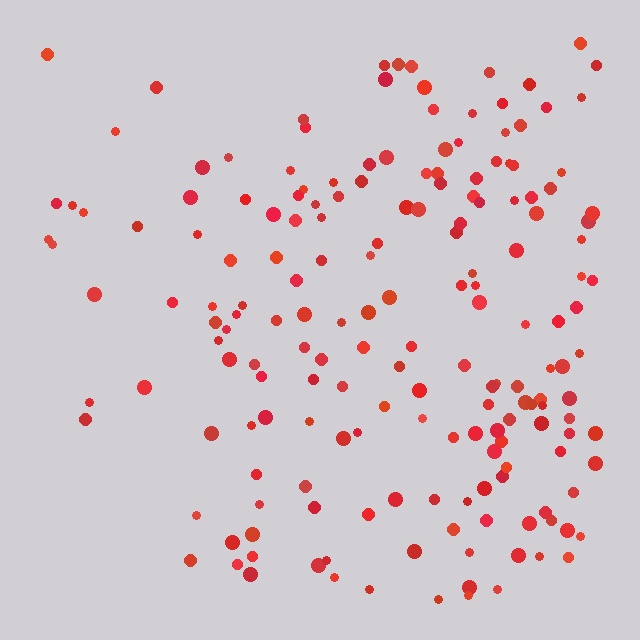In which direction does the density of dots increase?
From left to right, with the right side densest.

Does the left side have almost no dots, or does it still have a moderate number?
Still a moderate number, just noticeably fewer than the right.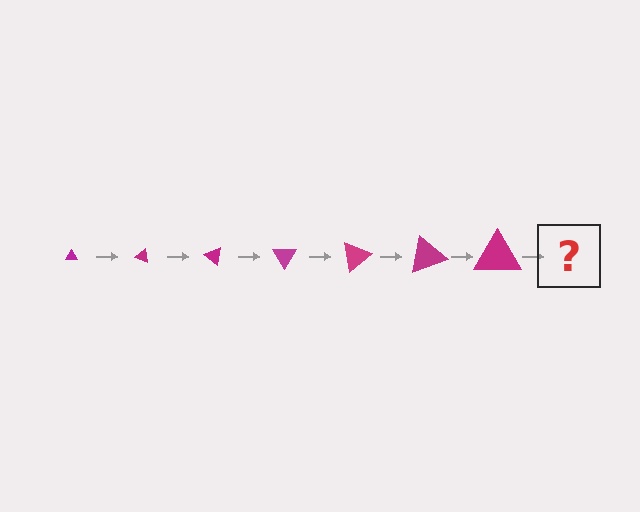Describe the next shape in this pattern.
It should be a triangle, larger than the previous one and rotated 140 degrees from the start.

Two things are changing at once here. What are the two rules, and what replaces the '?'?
The two rules are that the triangle grows larger each step and it rotates 20 degrees each step. The '?' should be a triangle, larger than the previous one and rotated 140 degrees from the start.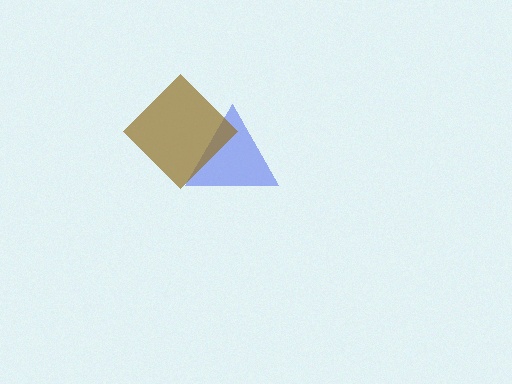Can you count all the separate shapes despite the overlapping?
Yes, there are 2 separate shapes.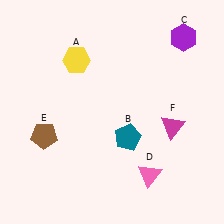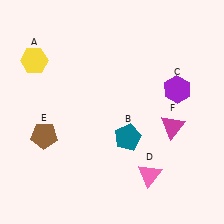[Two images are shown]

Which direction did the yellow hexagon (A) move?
The yellow hexagon (A) moved left.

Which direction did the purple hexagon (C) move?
The purple hexagon (C) moved down.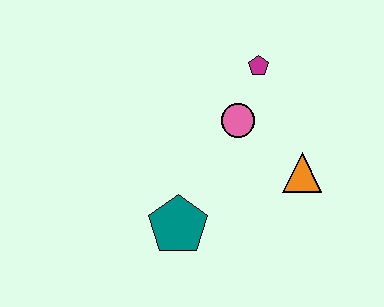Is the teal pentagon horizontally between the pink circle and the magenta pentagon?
No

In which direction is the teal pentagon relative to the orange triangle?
The teal pentagon is to the left of the orange triangle.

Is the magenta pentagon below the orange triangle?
No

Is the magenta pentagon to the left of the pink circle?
No